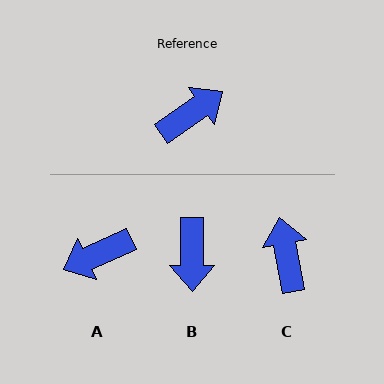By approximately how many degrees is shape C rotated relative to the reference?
Approximately 66 degrees counter-clockwise.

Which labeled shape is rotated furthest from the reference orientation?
A, about 170 degrees away.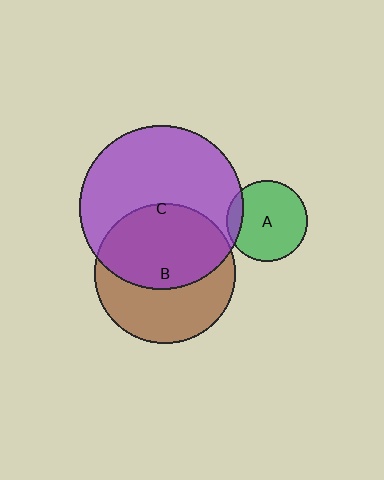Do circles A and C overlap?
Yes.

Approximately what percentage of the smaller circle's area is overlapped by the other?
Approximately 10%.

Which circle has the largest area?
Circle C (purple).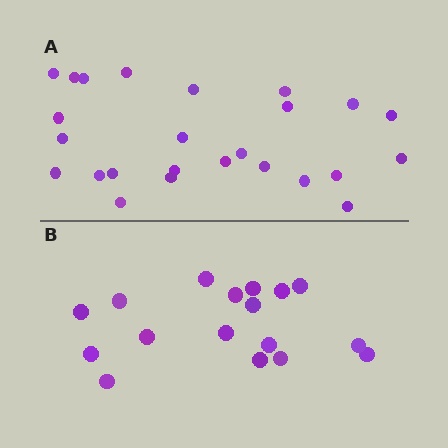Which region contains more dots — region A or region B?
Region A (the top region) has more dots.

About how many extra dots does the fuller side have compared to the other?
Region A has roughly 8 or so more dots than region B.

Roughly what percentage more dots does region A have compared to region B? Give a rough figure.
About 45% more.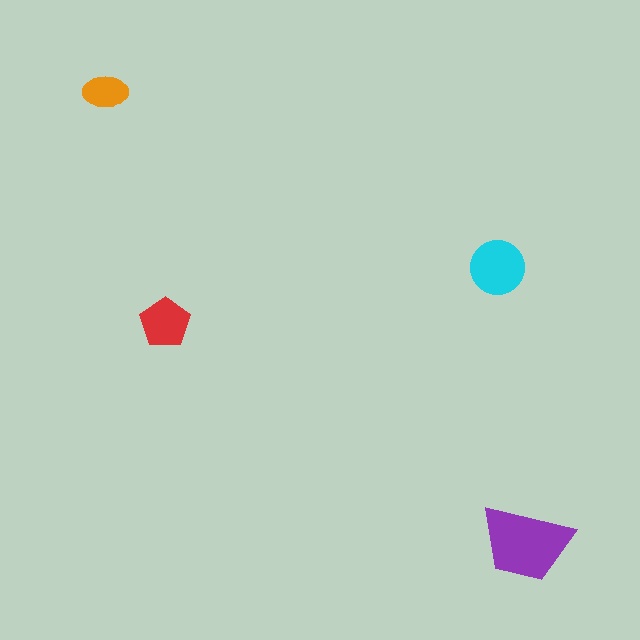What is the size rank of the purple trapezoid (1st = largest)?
1st.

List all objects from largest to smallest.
The purple trapezoid, the cyan circle, the red pentagon, the orange ellipse.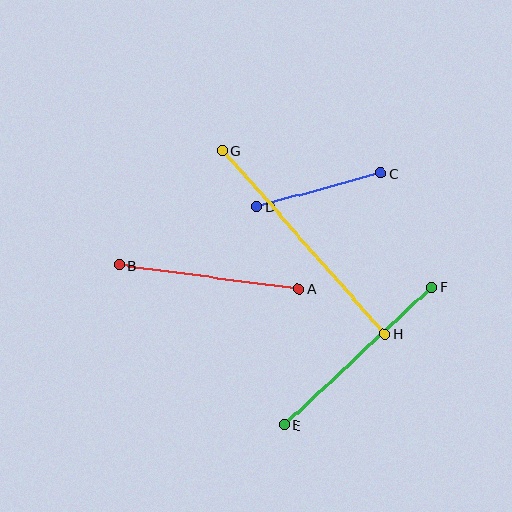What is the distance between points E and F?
The distance is approximately 201 pixels.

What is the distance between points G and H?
The distance is approximately 245 pixels.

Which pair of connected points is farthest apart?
Points G and H are farthest apart.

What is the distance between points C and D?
The distance is approximately 129 pixels.